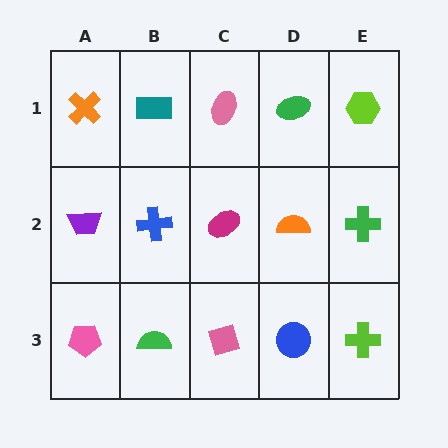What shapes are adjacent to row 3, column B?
A blue cross (row 2, column B), a pink pentagon (row 3, column A), a pink diamond (row 3, column C).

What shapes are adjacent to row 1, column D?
An orange semicircle (row 2, column D), a pink ellipse (row 1, column C), a lime hexagon (row 1, column E).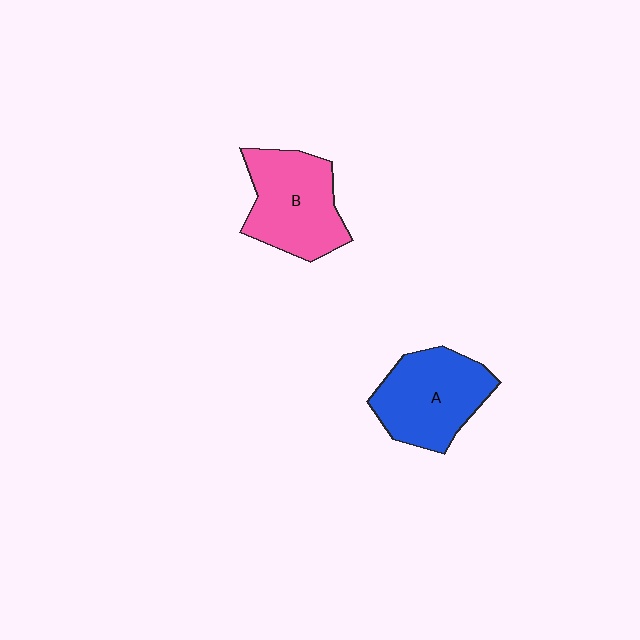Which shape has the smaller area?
Shape B (pink).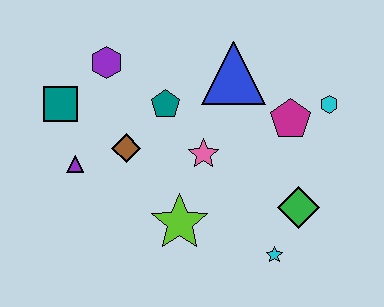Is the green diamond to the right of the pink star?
Yes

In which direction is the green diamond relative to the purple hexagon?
The green diamond is to the right of the purple hexagon.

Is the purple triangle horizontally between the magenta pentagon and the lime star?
No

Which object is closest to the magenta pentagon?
The cyan hexagon is closest to the magenta pentagon.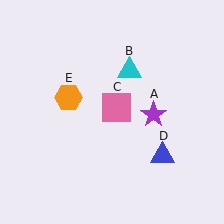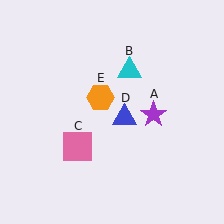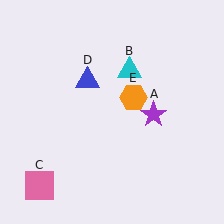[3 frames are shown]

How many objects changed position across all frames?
3 objects changed position: pink square (object C), blue triangle (object D), orange hexagon (object E).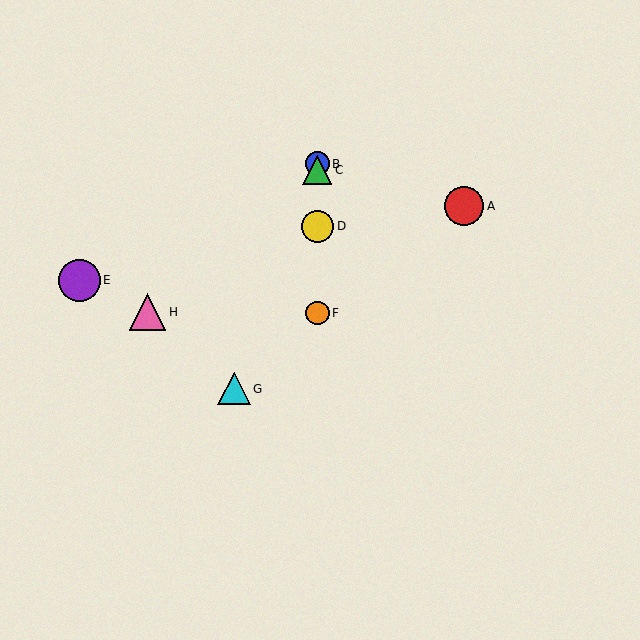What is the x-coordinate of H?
Object H is at x≈147.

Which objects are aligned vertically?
Objects B, C, D, F are aligned vertically.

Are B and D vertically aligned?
Yes, both are at x≈317.